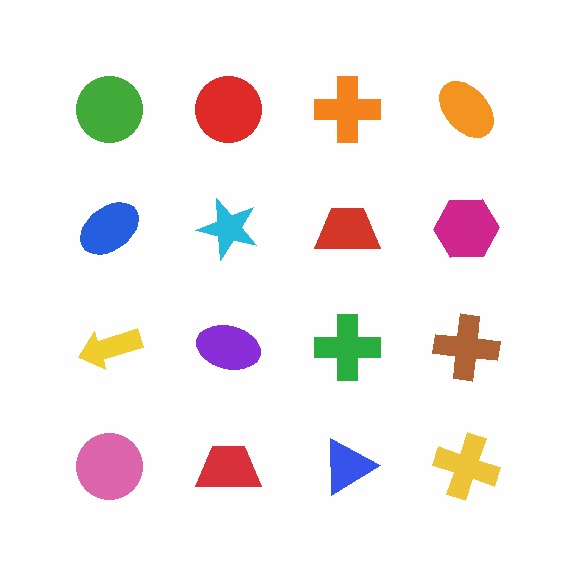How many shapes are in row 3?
4 shapes.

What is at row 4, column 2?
A red trapezoid.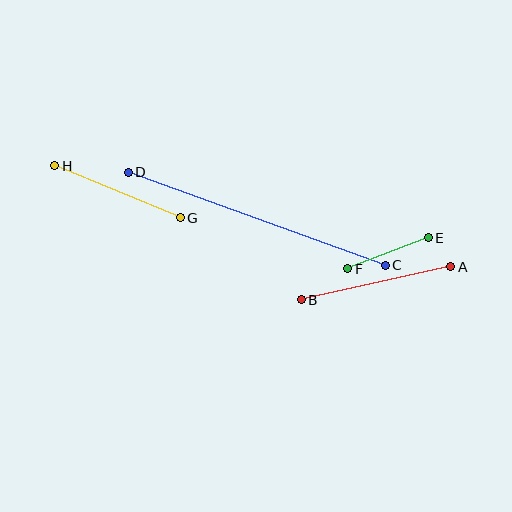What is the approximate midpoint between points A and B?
The midpoint is at approximately (376, 283) pixels.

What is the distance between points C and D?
The distance is approximately 273 pixels.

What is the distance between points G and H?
The distance is approximately 135 pixels.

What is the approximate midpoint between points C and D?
The midpoint is at approximately (257, 219) pixels.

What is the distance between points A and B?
The distance is approximately 153 pixels.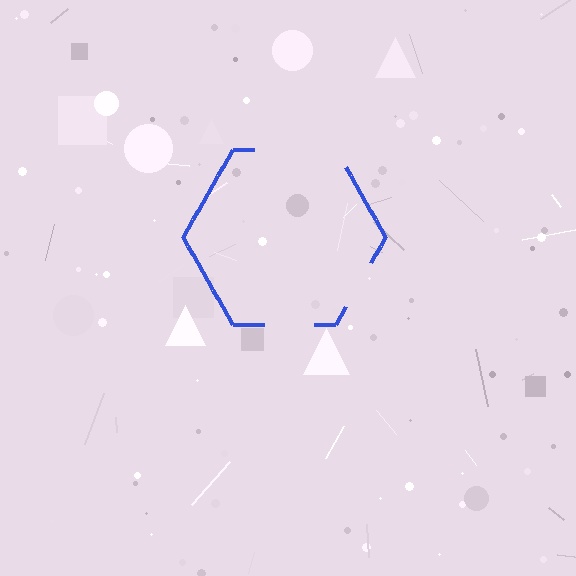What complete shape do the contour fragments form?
The contour fragments form a hexagon.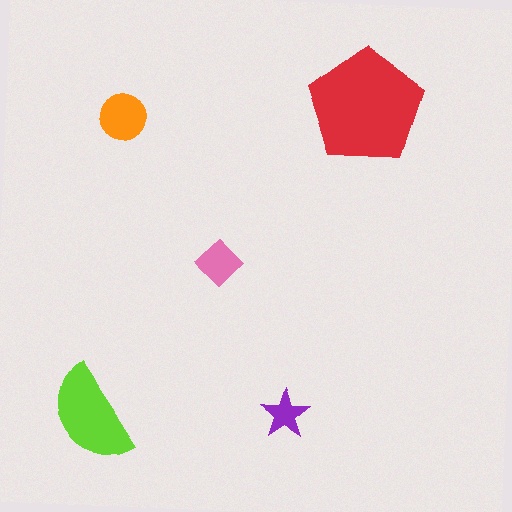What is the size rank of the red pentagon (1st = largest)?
1st.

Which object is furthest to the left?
The lime semicircle is leftmost.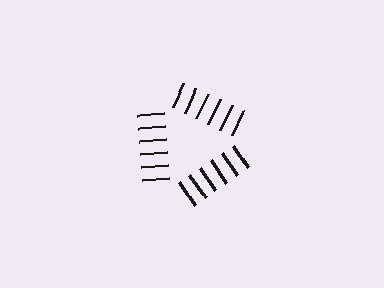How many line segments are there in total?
18 — 6 along each of the 3 edges.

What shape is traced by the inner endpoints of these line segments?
An illusory triangle — the line segments terminate on its edges but no continuous stroke is drawn.